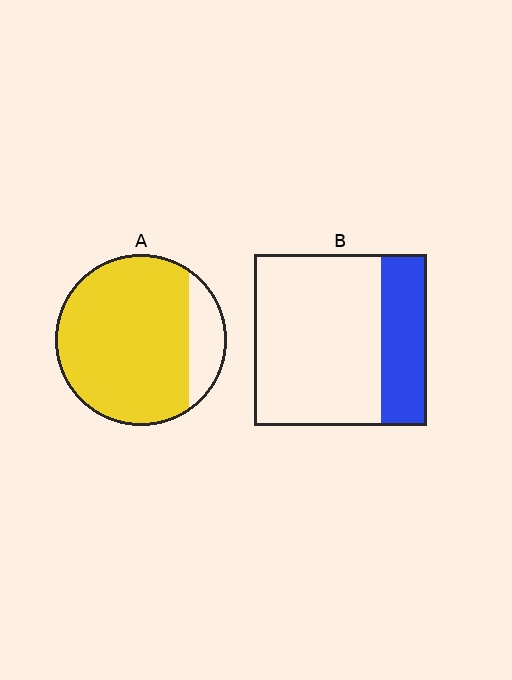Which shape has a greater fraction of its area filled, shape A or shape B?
Shape A.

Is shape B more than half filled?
No.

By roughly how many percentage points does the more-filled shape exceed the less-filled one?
By roughly 55 percentage points (A over B).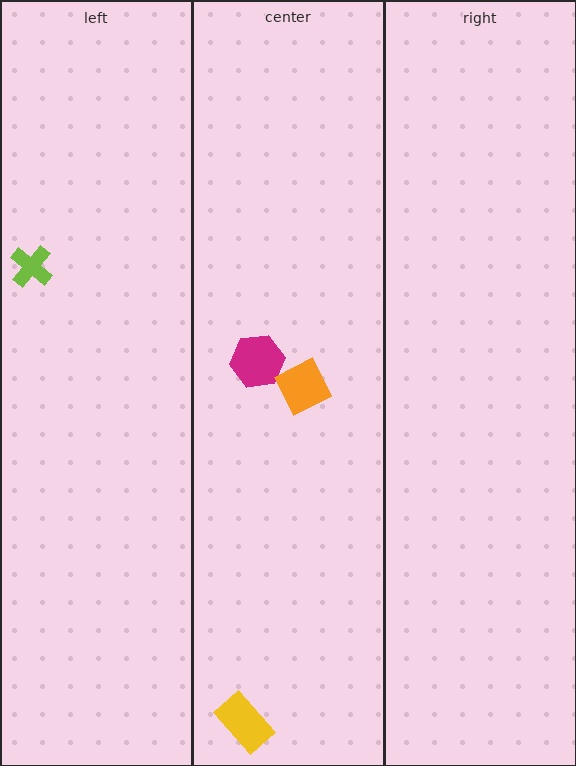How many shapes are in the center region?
3.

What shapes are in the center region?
The magenta hexagon, the orange diamond, the yellow rectangle.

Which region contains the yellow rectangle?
The center region.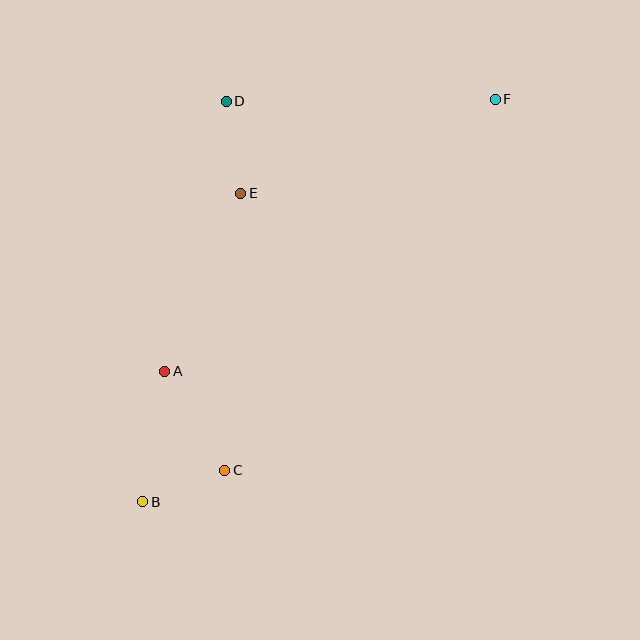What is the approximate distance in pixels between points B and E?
The distance between B and E is approximately 323 pixels.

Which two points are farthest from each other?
Points B and F are farthest from each other.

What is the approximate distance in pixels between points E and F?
The distance between E and F is approximately 271 pixels.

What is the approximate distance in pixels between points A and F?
The distance between A and F is approximately 427 pixels.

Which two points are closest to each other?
Points B and C are closest to each other.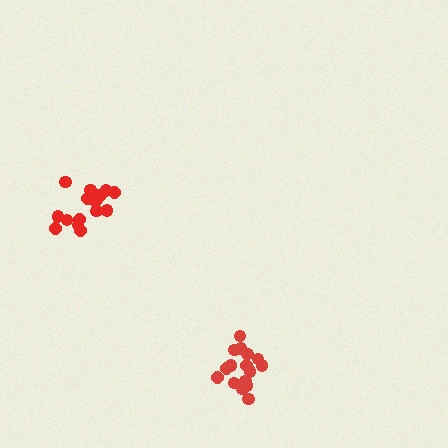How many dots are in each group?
Group 1: 16 dots, Group 2: 17 dots (33 total).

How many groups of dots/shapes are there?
There are 2 groups.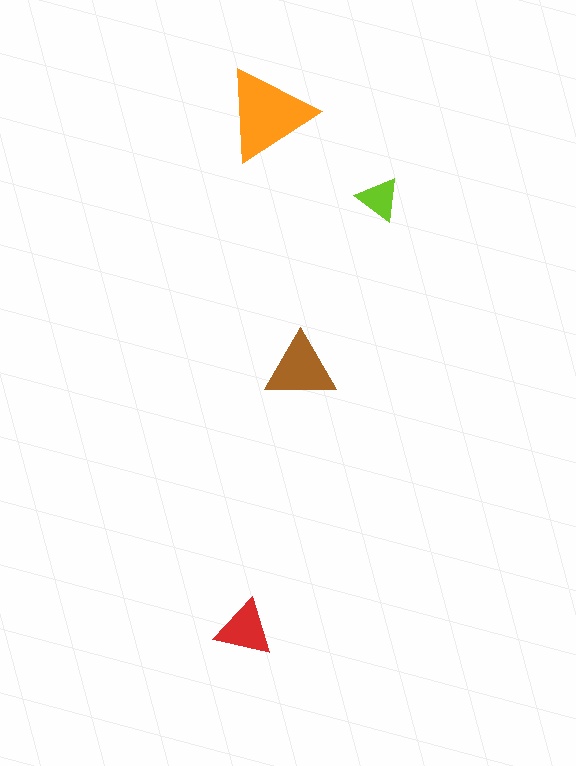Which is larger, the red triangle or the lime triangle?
The red one.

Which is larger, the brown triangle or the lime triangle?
The brown one.